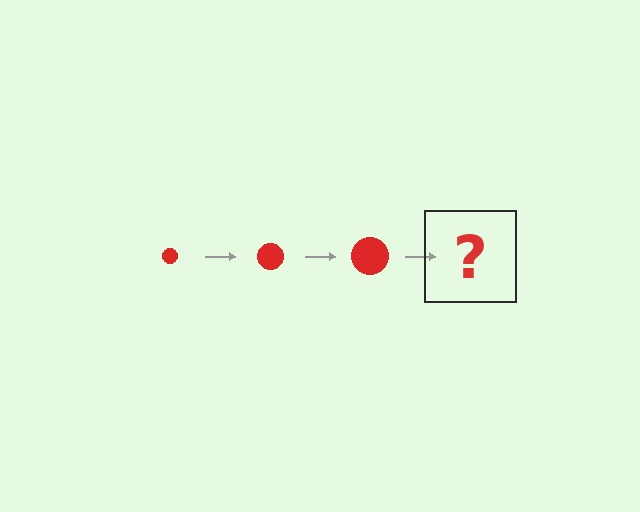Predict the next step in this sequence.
The next step is a red circle, larger than the previous one.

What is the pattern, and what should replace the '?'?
The pattern is that the circle gets progressively larger each step. The '?' should be a red circle, larger than the previous one.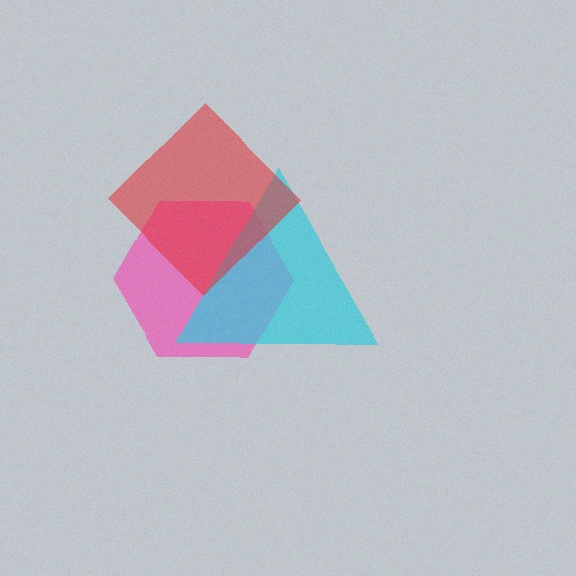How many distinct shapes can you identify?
There are 3 distinct shapes: a pink hexagon, a cyan triangle, a red diamond.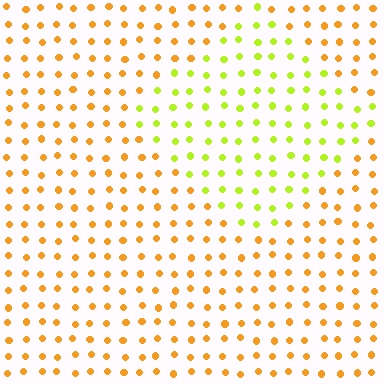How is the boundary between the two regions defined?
The boundary is defined purely by a slight shift in hue (about 45 degrees). Spacing, size, and orientation are identical on both sides.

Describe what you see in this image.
The image is filled with small orange elements in a uniform arrangement. A diamond-shaped region is visible where the elements are tinted to a slightly different hue, forming a subtle color boundary.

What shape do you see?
I see a diamond.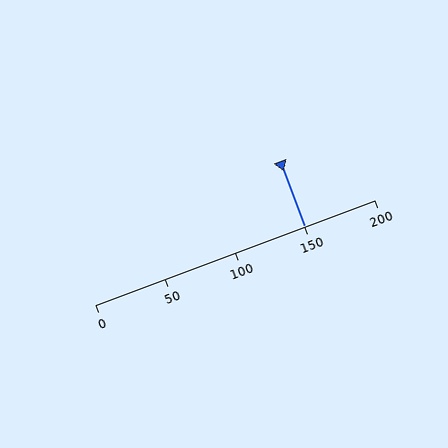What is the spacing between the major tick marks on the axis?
The major ticks are spaced 50 apart.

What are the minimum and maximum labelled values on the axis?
The axis runs from 0 to 200.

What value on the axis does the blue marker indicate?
The marker indicates approximately 150.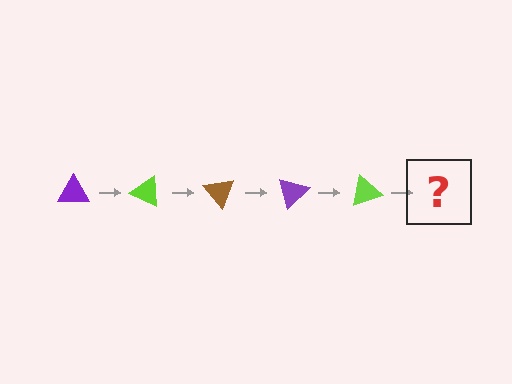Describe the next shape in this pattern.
It should be a brown triangle, rotated 125 degrees from the start.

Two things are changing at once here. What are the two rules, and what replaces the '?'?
The two rules are that it rotates 25 degrees each step and the color cycles through purple, lime, and brown. The '?' should be a brown triangle, rotated 125 degrees from the start.